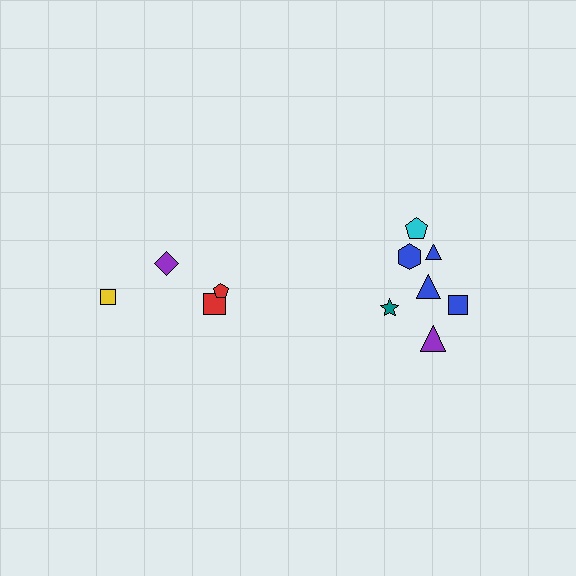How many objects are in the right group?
There are 7 objects.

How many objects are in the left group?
There are 4 objects.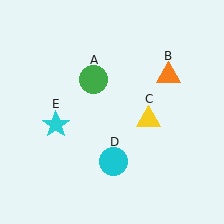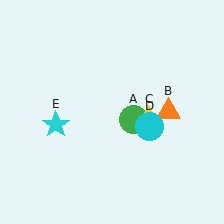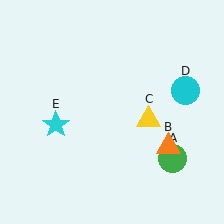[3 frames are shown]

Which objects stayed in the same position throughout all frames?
Yellow triangle (object C) and cyan star (object E) remained stationary.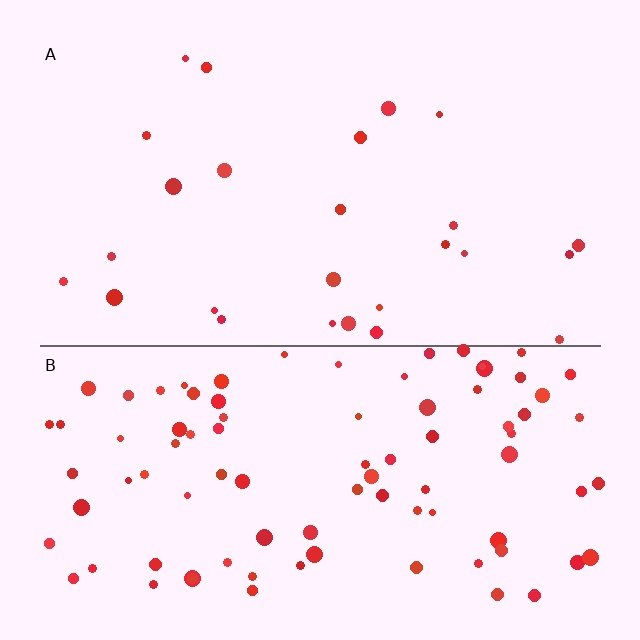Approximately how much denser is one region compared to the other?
Approximately 3.6× — region B over region A.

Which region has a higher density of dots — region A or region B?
B (the bottom).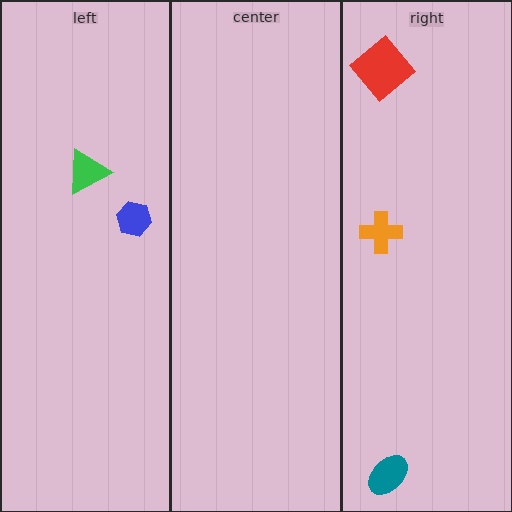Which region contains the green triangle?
The left region.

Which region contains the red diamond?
The right region.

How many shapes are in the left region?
2.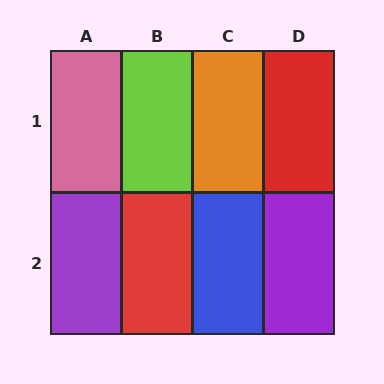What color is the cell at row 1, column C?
Orange.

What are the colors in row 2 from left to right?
Purple, red, blue, purple.